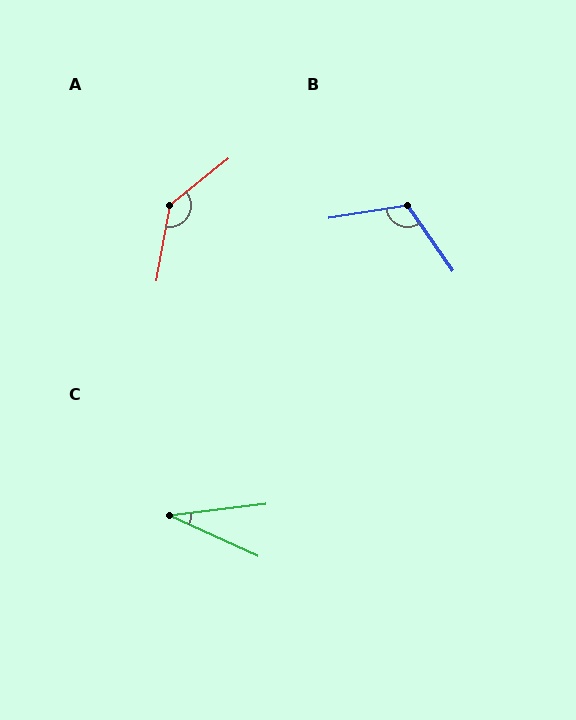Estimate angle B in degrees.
Approximately 116 degrees.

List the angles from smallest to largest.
C (31°), B (116°), A (138°).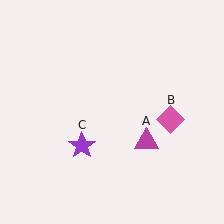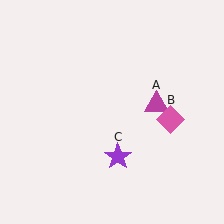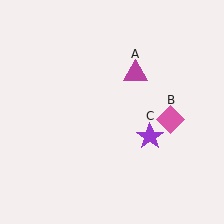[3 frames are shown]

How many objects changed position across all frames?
2 objects changed position: magenta triangle (object A), purple star (object C).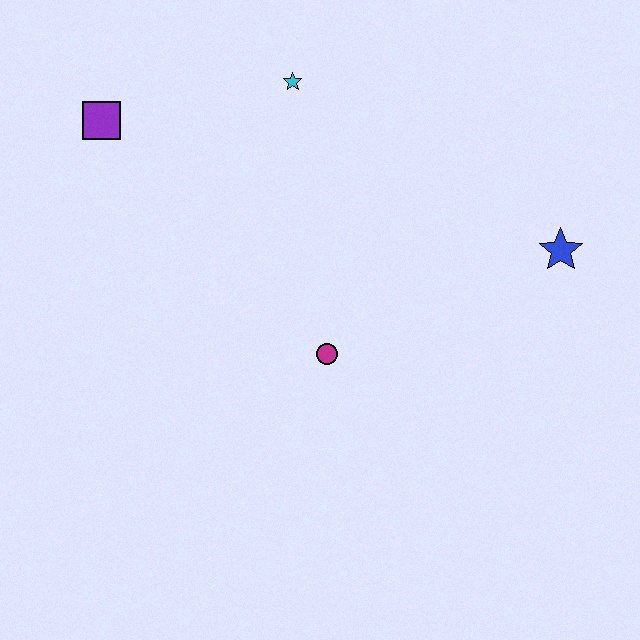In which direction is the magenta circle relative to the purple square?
The magenta circle is below the purple square.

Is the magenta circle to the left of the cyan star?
No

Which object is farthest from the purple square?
The blue star is farthest from the purple square.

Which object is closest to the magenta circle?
The blue star is closest to the magenta circle.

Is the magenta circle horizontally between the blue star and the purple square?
Yes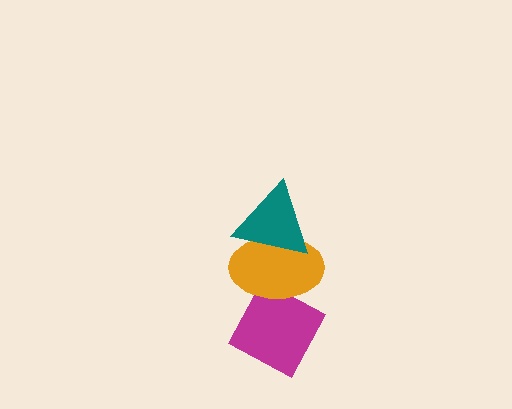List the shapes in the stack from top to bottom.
From top to bottom: the teal triangle, the orange ellipse, the magenta diamond.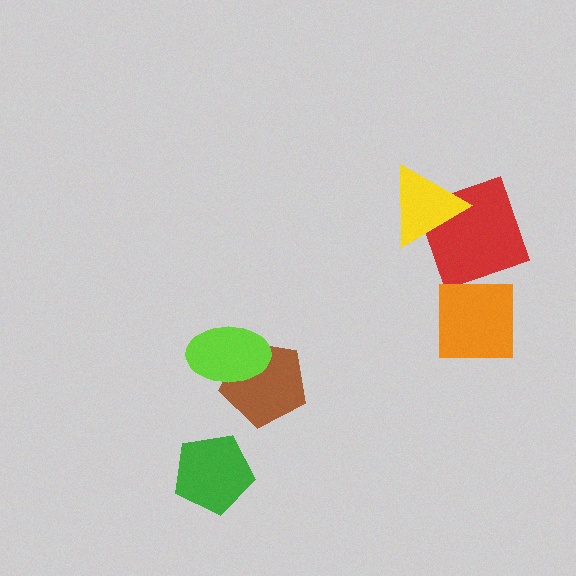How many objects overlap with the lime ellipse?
1 object overlaps with the lime ellipse.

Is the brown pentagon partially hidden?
Yes, it is partially covered by another shape.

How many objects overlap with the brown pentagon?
1 object overlaps with the brown pentagon.